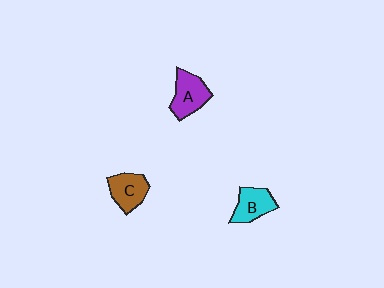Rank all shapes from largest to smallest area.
From largest to smallest: A (purple), C (brown), B (cyan).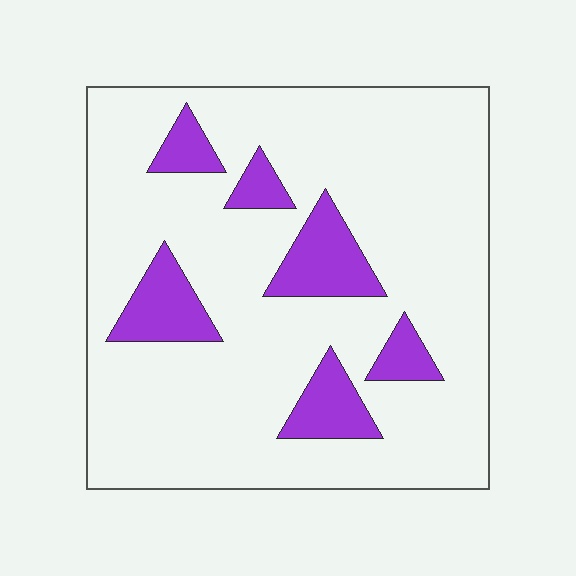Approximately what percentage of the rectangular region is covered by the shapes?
Approximately 15%.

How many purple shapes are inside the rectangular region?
6.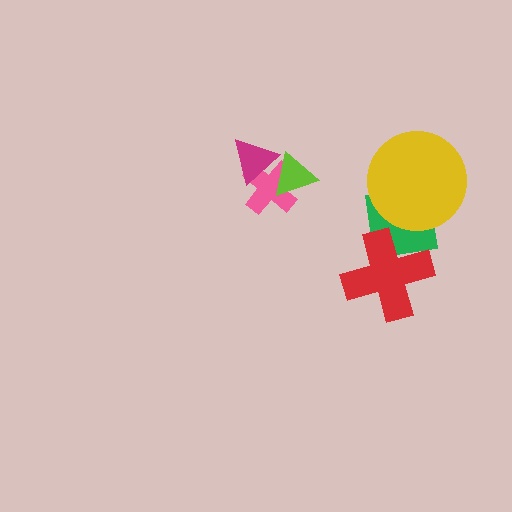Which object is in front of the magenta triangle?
The lime triangle is in front of the magenta triangle.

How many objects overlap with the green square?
2 objects overlap with the green square.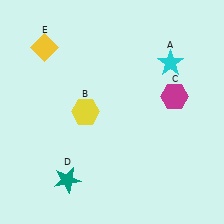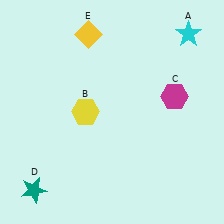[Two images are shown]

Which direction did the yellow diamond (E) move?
The yellow diamond (E) moved right.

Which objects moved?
The objects that moved are: the cyan star (A), the teal star (D), the yellow diamond (E).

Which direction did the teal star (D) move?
The teal star (D) moved left.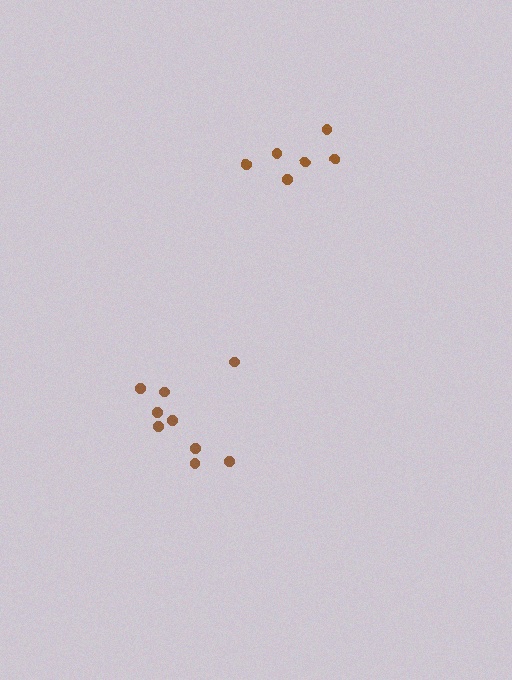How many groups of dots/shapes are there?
There are 2 groups.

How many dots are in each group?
Group 1: 9 dots, Group 2: 6 dots (15 total).